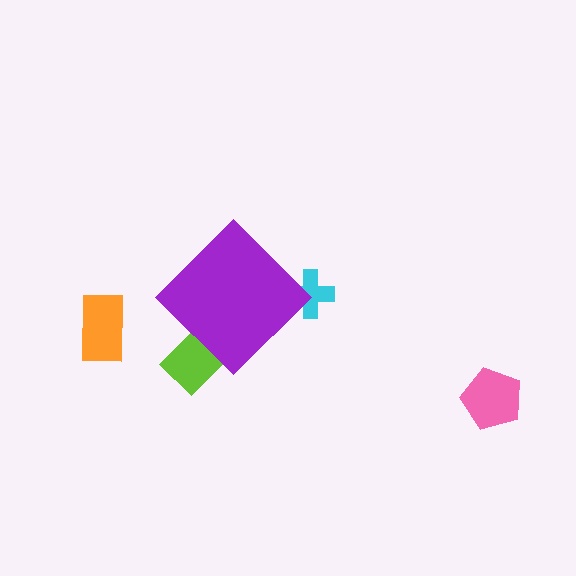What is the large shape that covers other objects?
A purple diamond.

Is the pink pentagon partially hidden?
No, the pink pentagon is fully visible.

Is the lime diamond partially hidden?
Yes, the lime diamond is partially hidden behind the purple diamond.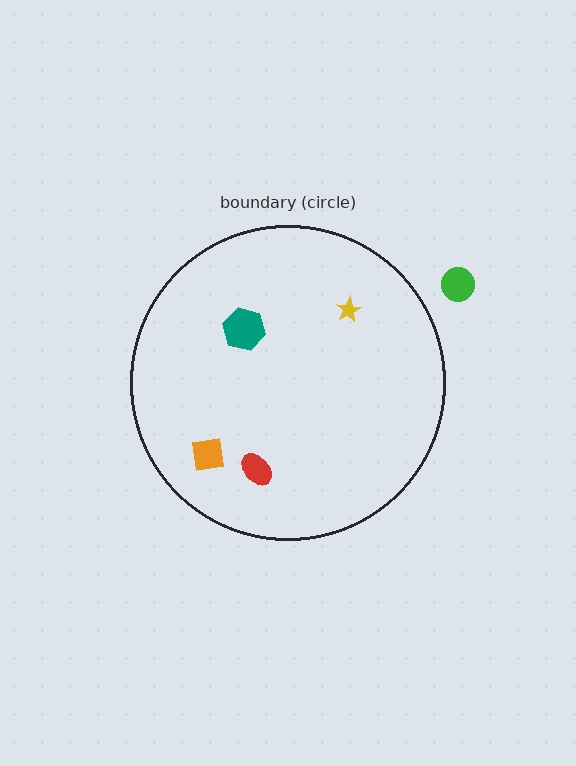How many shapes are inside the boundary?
4 inside, 1 outside.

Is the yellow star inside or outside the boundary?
Inside.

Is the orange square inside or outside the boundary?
Inside.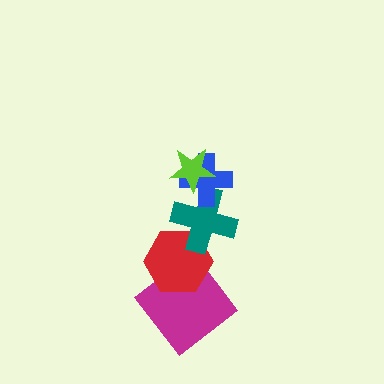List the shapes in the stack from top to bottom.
From top to bottom: the lime star, the blue cross, the teal cross, the red hexagon, the magenta diamond.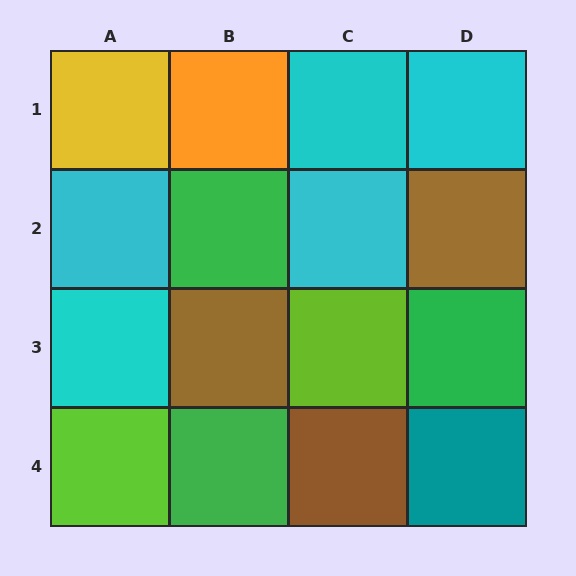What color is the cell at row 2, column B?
Green.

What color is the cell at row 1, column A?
Yellow.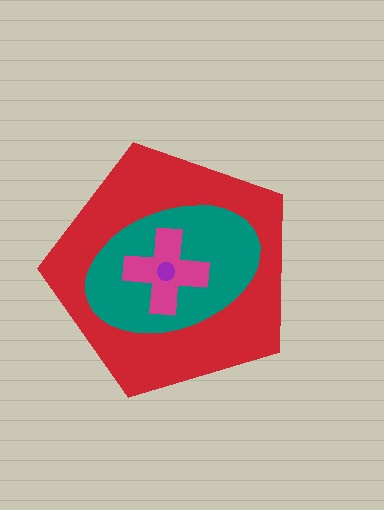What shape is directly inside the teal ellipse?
The magenta cross.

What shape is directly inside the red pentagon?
The teal ellipse.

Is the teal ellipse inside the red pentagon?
Yes.